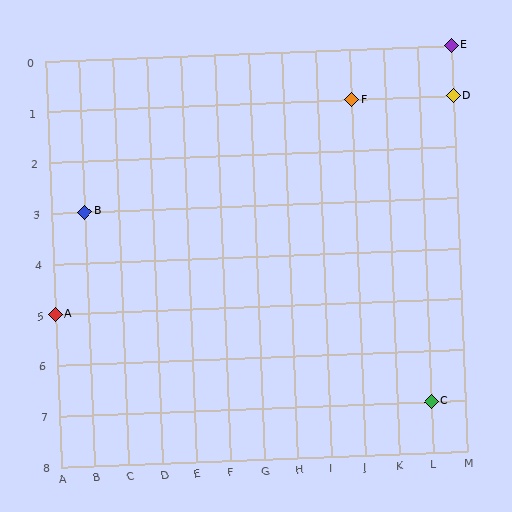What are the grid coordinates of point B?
Point B is at grid coordinates (B, 3).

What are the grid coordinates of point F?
Point F is at grid coordinates (J, 1).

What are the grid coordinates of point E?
Point E is at grid coordinates (M, 0).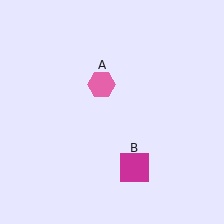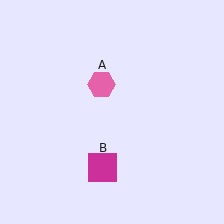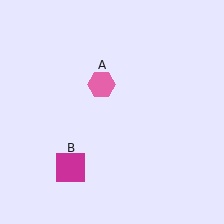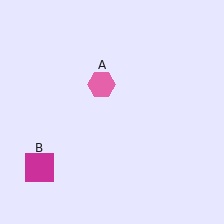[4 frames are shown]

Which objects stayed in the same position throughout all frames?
Pink hexagon (object A) remained stationary.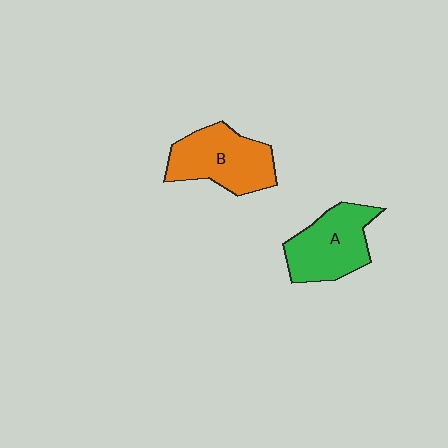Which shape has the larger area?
Shape B (orange).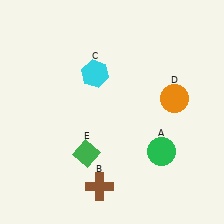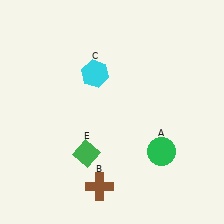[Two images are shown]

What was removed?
The orange circle (D) was removed in Image 2.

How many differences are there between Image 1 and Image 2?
There is 1 difference between the two images.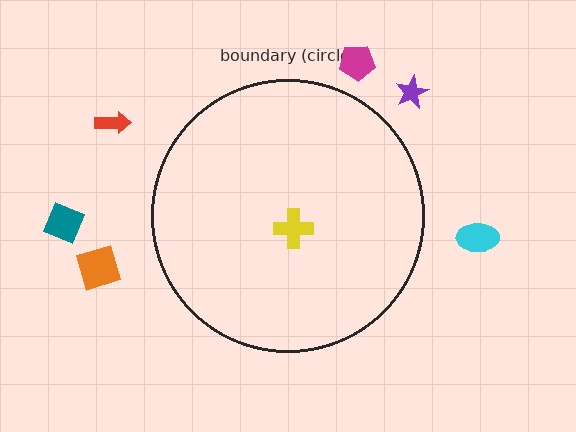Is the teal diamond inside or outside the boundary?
Outside.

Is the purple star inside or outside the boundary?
Outside.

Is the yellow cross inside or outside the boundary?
Inside.